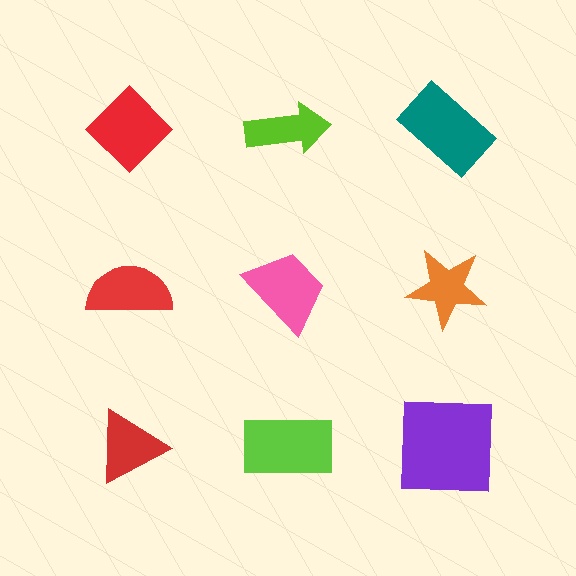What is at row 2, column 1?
A red semicircle.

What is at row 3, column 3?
A purple square.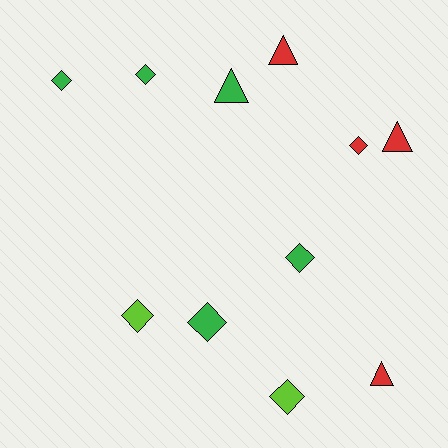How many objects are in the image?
There are 11 objects.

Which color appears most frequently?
Green, with 5 objects.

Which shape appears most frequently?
Diamond, with 7 objects.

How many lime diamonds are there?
There are 2 lime diamonds.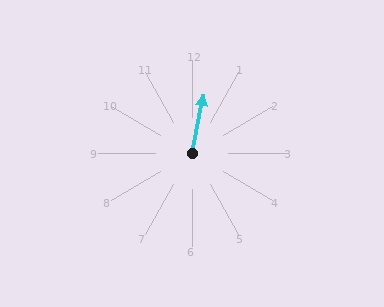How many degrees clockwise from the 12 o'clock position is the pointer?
Approximately 11 degrees.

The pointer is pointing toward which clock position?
Roughly 12 o'clock.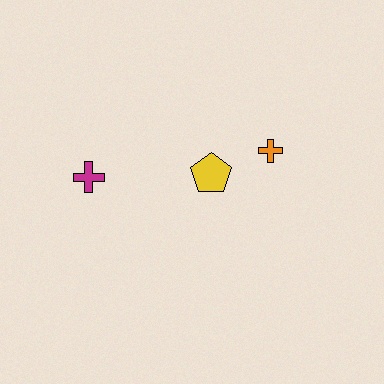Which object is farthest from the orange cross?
The magenta cross is farthest from the orange cross.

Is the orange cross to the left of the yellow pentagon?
No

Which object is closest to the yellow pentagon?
The orange cross is closest to the yellow pentagon.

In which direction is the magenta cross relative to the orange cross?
The magenta cross is to the left of the orange cross.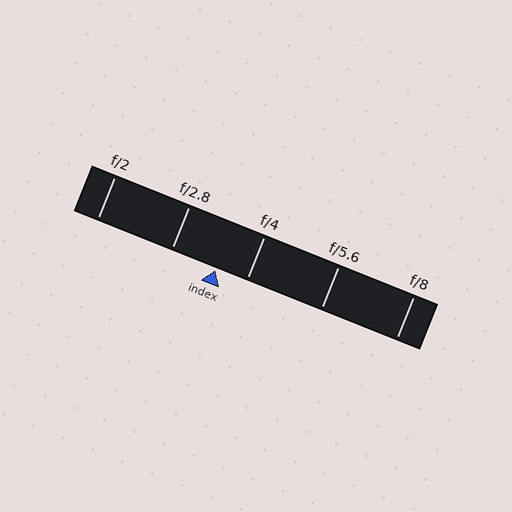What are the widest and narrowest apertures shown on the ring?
The widest aperture shown is f/2 and the narrowest is f/8.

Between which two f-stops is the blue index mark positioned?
The index mark is between f/2.8 and f/4.